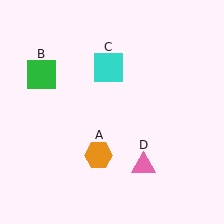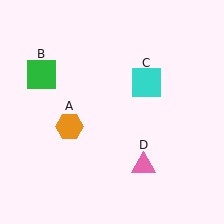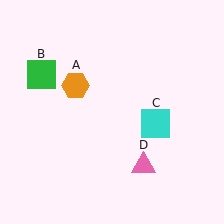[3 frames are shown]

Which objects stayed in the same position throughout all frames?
Green square (object B) and pink triangle (object D) remained stationary.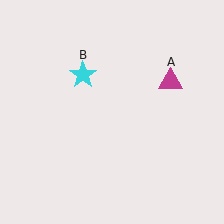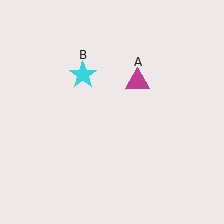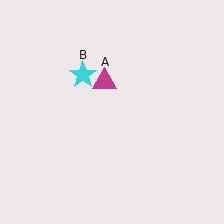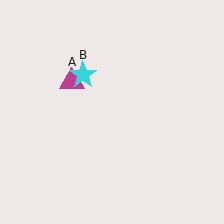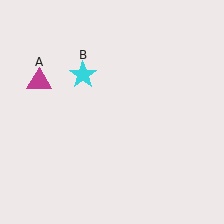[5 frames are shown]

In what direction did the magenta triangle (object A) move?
The magenta triangle (object A) moved left.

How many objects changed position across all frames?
1 object changed position: magenta triangle (object A).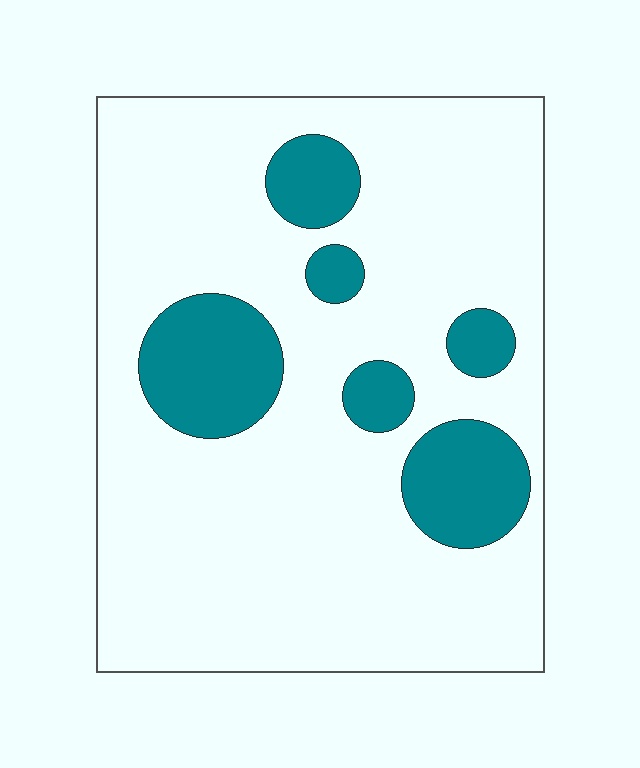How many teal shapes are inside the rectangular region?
6.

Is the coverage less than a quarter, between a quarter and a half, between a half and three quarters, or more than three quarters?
Less than a quarter.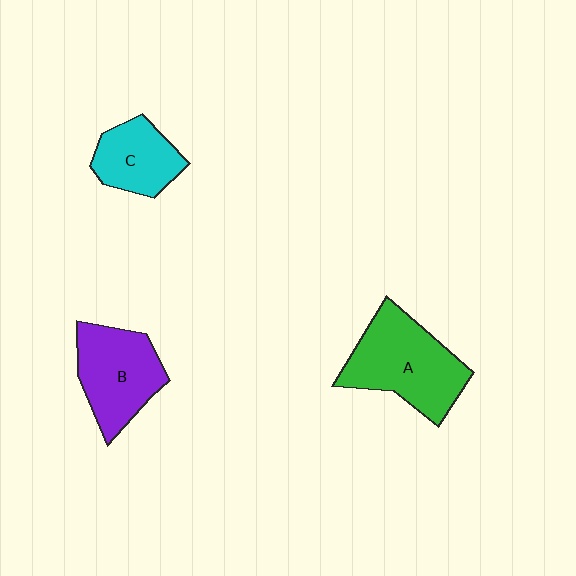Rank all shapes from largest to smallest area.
From largest to smallest: A (green), B (purple), C (cyan).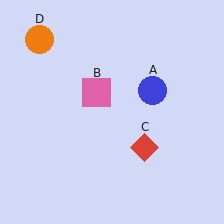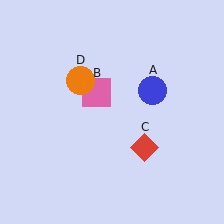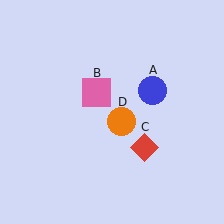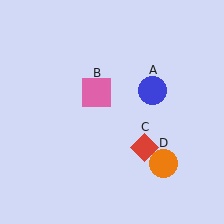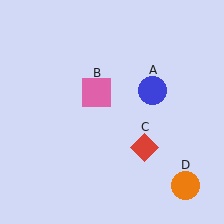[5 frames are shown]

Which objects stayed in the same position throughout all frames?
Blue circle (object A) and pink square (object B) and red diamond (object C) remained stationary.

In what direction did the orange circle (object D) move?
The orange circle (object D) moved down and to the right.